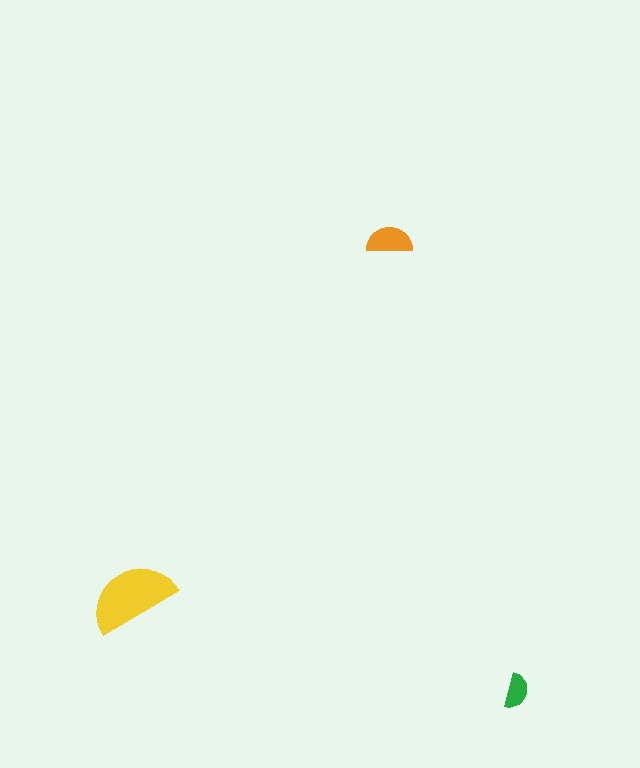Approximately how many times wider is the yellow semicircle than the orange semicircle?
About 2 times wider.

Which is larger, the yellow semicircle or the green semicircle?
The yellow one.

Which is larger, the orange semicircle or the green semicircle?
The orange one.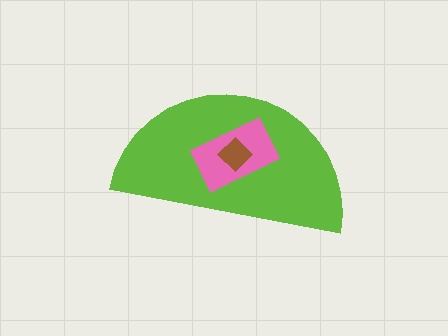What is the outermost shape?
The lime semicircle.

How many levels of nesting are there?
3.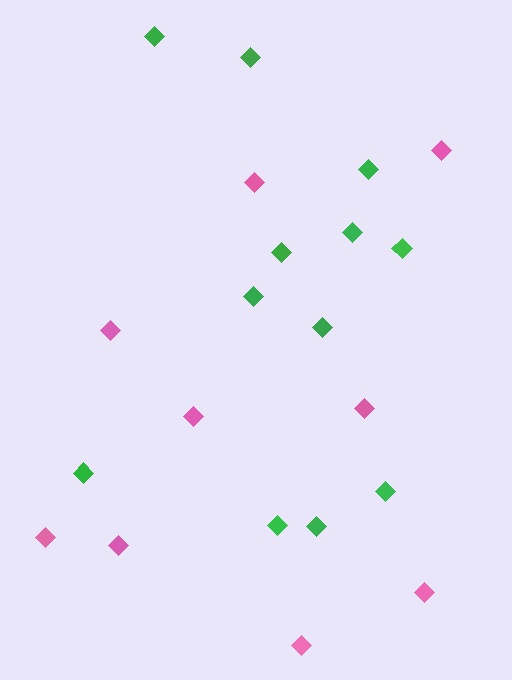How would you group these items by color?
There are 2 groups: one group of green diamonds (12) and one group of pink diamonds (9).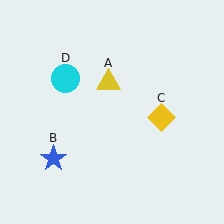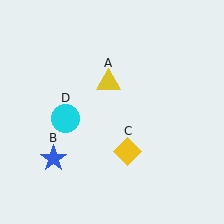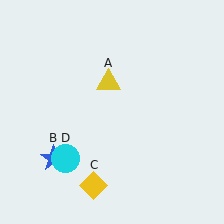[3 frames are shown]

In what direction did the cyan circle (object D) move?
The cyan circle (object D) moved down.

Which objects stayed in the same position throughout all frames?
Yellow triangle (object A) and blue star (object B) remained stationary.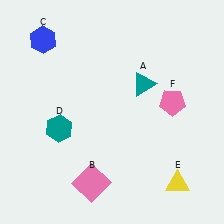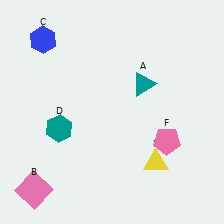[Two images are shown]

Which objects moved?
The objects that moved are: the pink square (B), the yellow triangle (E), the pink pentagon (F).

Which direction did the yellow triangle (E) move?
The yellow triangle (E) moved left.